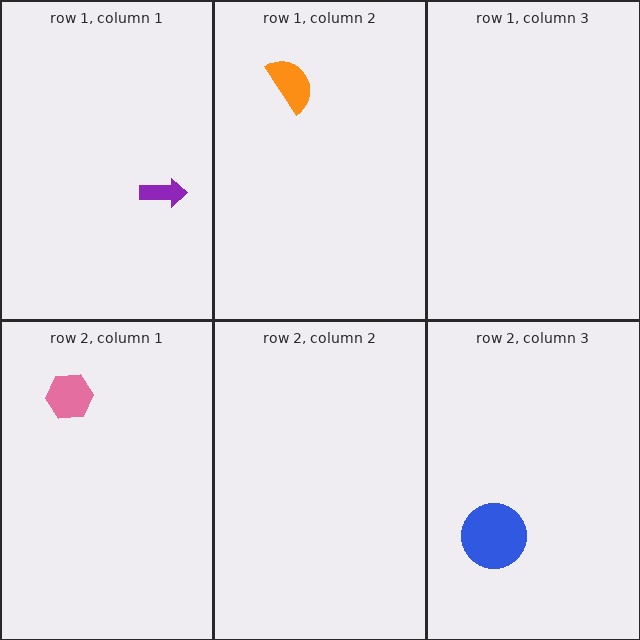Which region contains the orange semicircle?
The row 1, column 2 region.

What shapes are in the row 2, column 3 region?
The blue circle.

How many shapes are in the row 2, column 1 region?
1.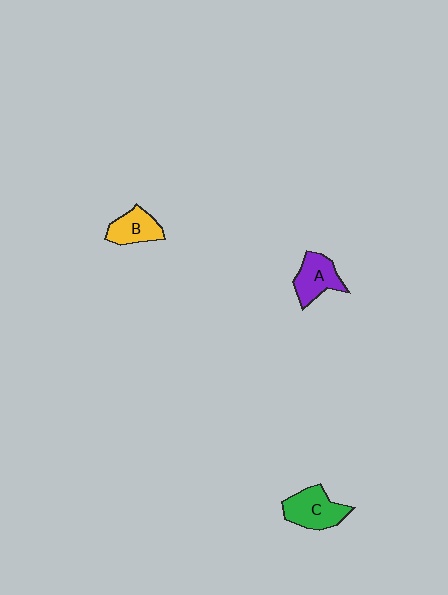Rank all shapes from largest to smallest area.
From largest to smallest: C (green), A (purple), B (yellow).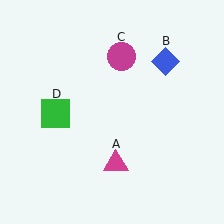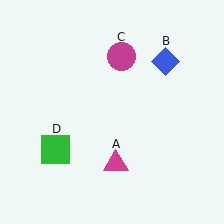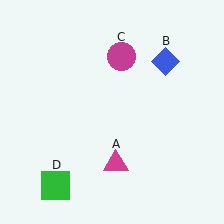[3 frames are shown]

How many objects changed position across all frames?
1 object changed position: green square (object D).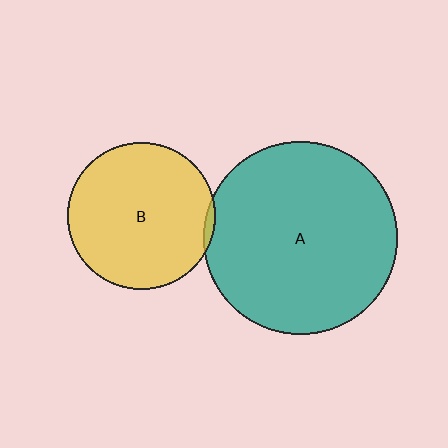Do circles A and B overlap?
Yes.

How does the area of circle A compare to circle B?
Approximately 1.7 times.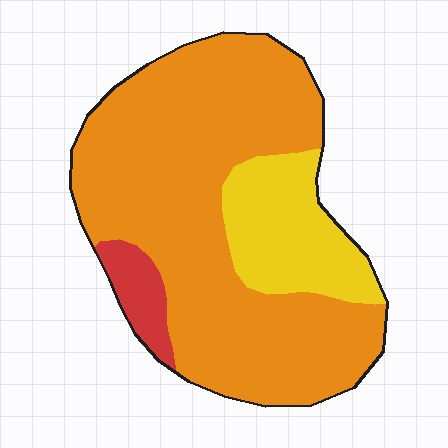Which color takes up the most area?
Orange, at roughly 75%.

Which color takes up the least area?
Red, at roughly 5%.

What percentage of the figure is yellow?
Yellow takes up about one fifth (1/5) of the figure.